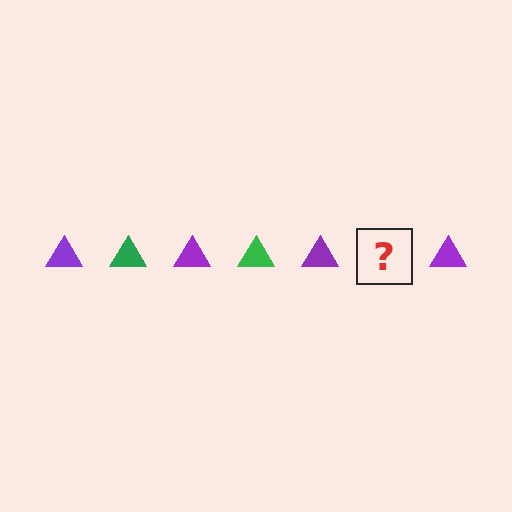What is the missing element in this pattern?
The missing element is a green triangle.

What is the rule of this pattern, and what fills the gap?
The rule is that the pattern cycles through purple, green triangles. The gap should be filled with a green triangle.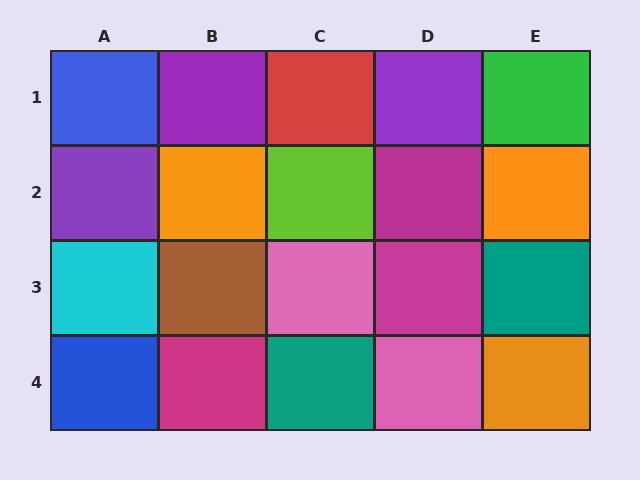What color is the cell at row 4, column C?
Teal.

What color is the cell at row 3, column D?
Magenta.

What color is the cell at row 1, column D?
Purple.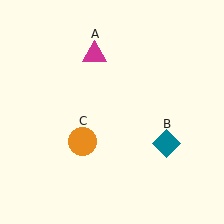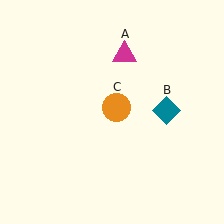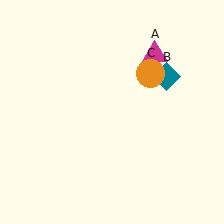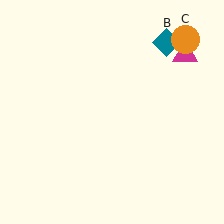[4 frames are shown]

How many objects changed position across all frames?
3 objects changed position: magenta triangle (object A), teal diamond (object B), orange circle (object C).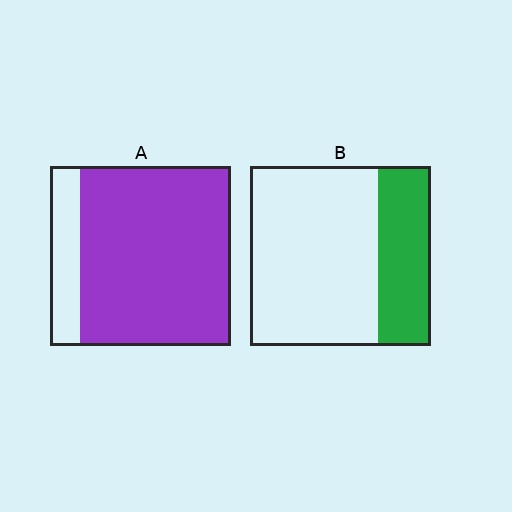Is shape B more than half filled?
No.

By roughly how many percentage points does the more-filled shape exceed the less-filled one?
By roughly 55 percentage points (A over B).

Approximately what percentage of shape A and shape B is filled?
A is approximately 85% and B is approximately 30%.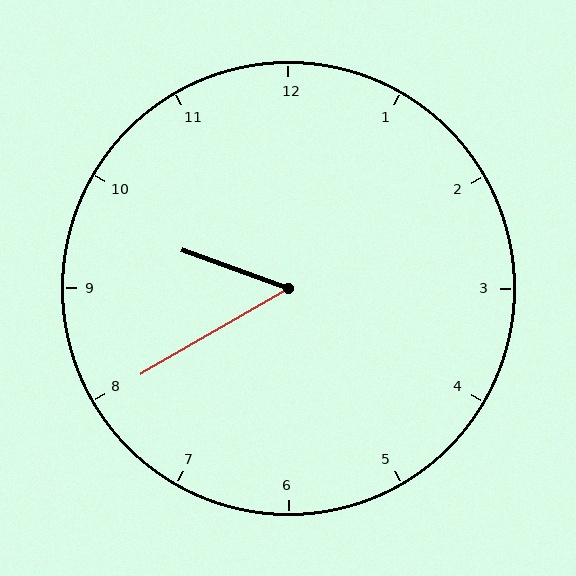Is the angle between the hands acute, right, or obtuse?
It is acute.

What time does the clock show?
9:40.